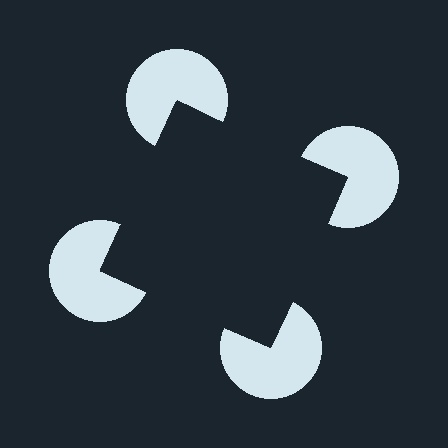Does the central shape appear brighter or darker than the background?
It typically appears slightly darker than the background, even though no actual brightness change is drawn.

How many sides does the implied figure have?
4 sides.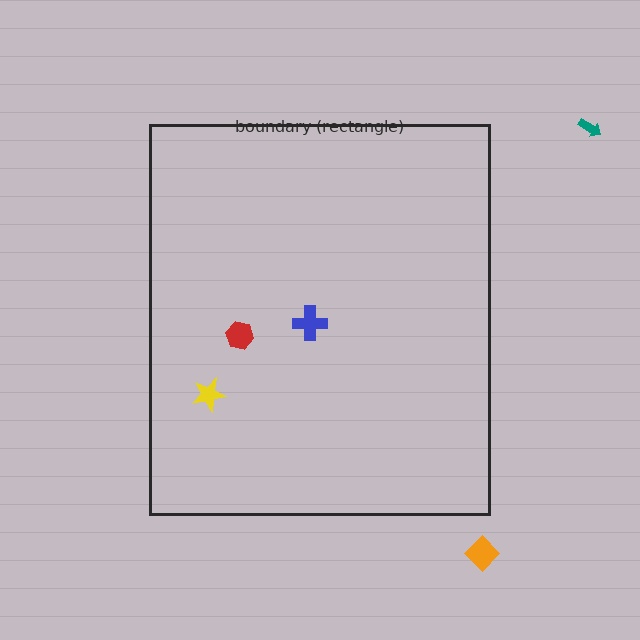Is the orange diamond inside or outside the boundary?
Outside.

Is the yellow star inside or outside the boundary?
Inside.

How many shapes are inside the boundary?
3 inside, 2 outside.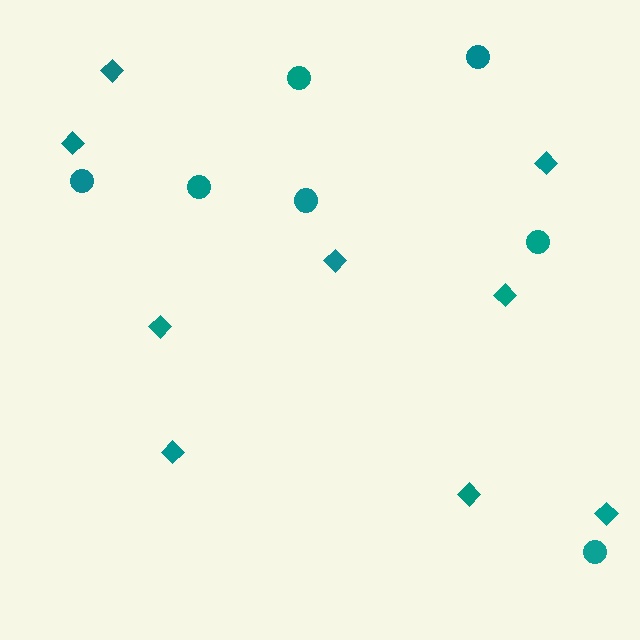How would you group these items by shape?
There are 2 groups: one group of circles (7) and one group of diamonds (9).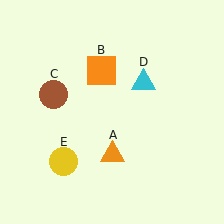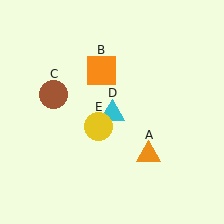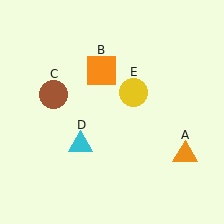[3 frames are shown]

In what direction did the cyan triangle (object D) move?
The cyan triangle (object D) moved down and to the left.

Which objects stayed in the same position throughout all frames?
Orange square (object B) and brown circle (object C) remained stationary.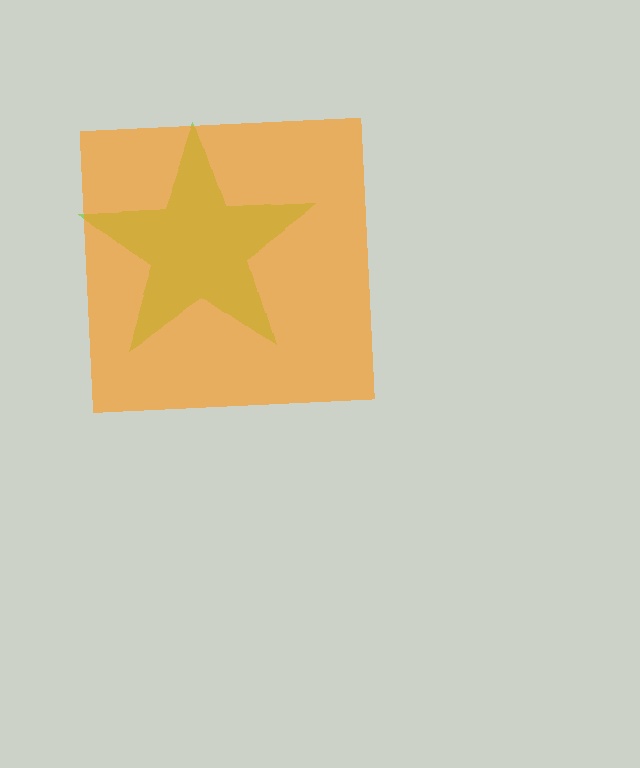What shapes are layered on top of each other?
The layered shapes are: a lime star, an orange square.